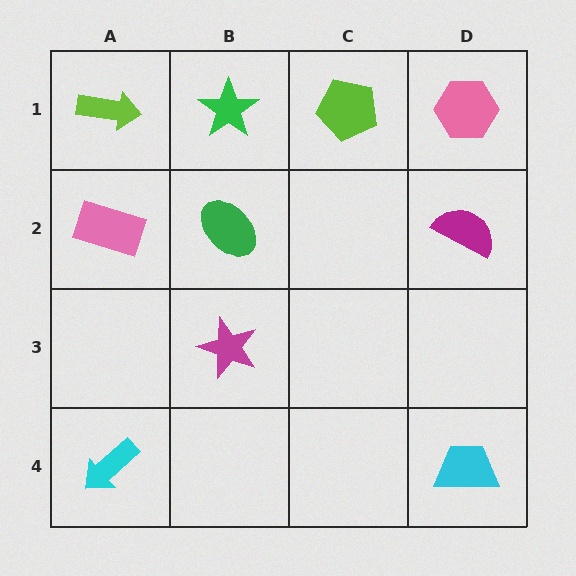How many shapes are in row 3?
1 shape.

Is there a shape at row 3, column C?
No, that cell is empty.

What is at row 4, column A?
A cyan arrow.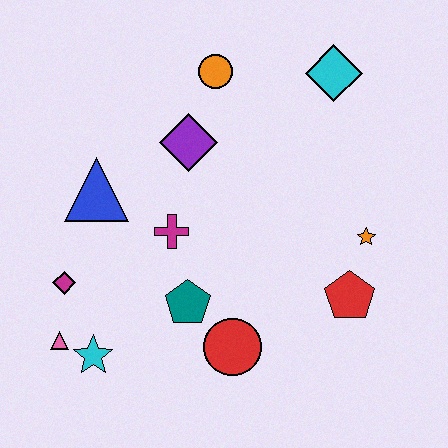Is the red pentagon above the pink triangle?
Yes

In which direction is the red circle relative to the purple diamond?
The red circle is below the purple diamond.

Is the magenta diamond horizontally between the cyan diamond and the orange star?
No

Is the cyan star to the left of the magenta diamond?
No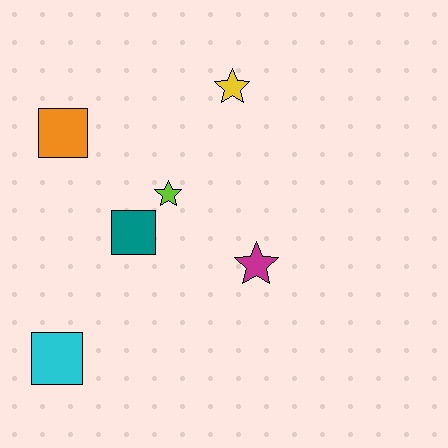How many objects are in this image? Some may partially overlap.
There are 6 objects.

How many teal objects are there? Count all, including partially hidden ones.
There is 1 teal object.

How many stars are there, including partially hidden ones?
There are 3 stars.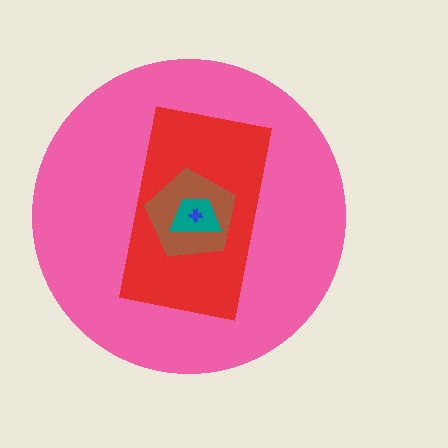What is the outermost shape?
The pink circle.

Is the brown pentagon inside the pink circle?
Yes.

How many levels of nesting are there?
5.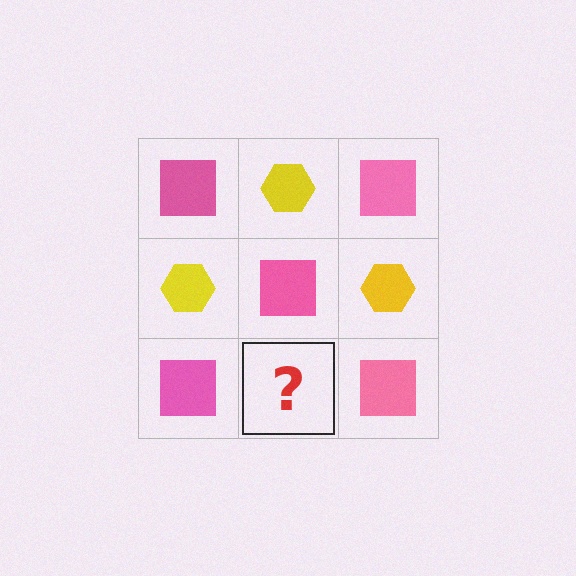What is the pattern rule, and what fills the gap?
The rule is that it alternates pink square and yellow hexagon in a checkerboard pattern. The gap should be filled with a yellow hexagon.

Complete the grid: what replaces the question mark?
The question mark should be replaced with a yellow hexagon.